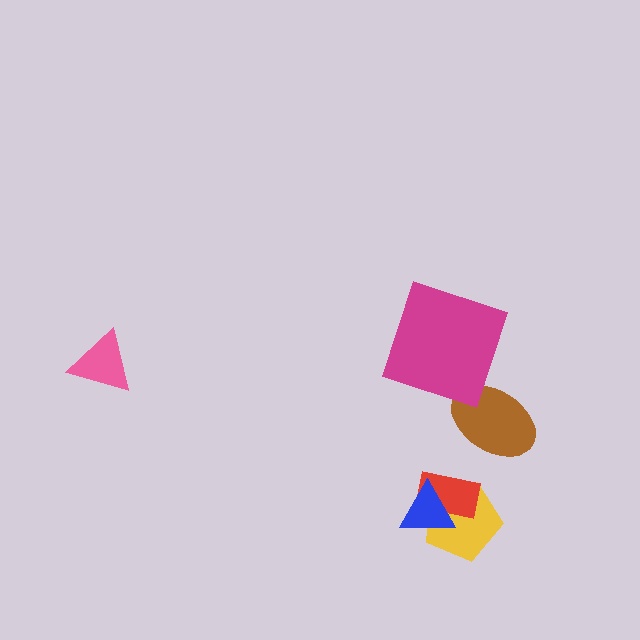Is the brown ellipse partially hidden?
No, no other shape covers it.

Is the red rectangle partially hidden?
Yes, it is partially covered by another shape.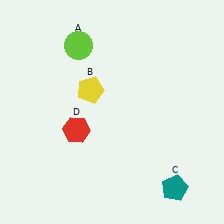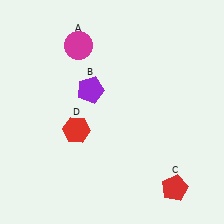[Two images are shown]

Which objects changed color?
A changed from lime to magenta. B changed from yellow to purple. C changed from teal to red.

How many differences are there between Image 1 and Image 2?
There are 3 differences between the two images.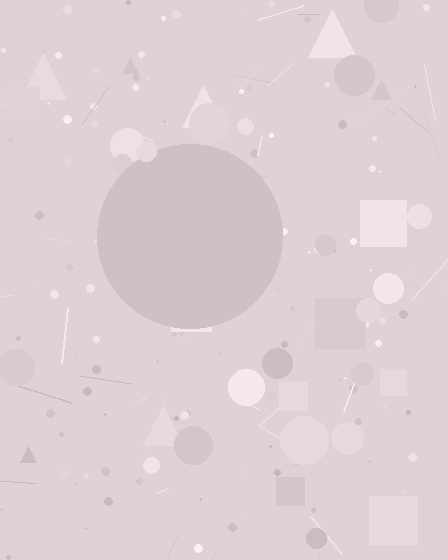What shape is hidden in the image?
A circle is hidden in the image.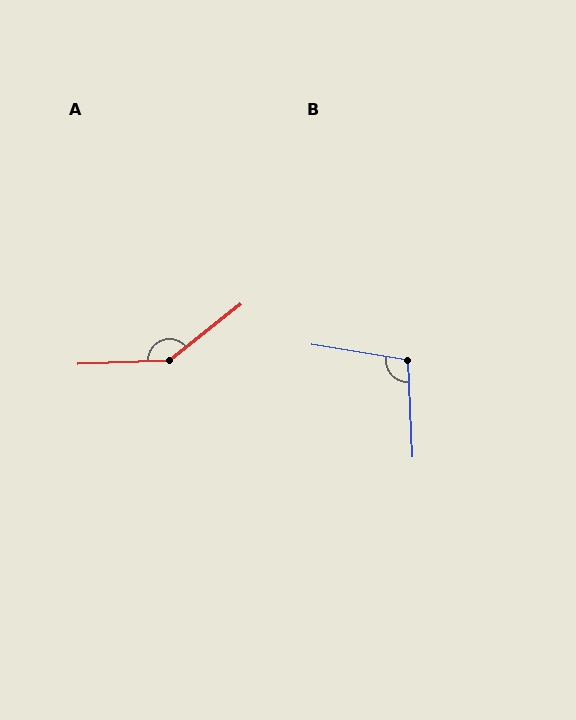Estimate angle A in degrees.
Approximately 144 degrees.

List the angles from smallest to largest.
B (102°), A (144°).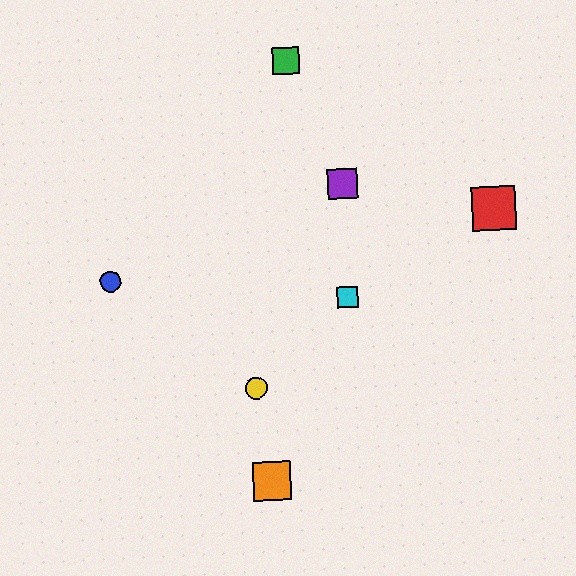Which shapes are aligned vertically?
The purple square, the cyan square are aligned vertically.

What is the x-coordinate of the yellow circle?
The yellow circle is at x≈256.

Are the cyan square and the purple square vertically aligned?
Yes, both are at x≈348.